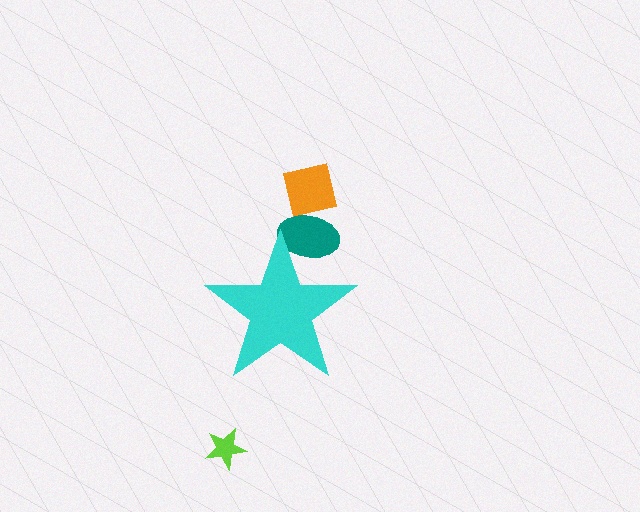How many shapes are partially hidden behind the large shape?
1 shape is partially hidden.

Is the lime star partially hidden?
No, the lime star is fully visible.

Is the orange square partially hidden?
No, the orange square is fully visible.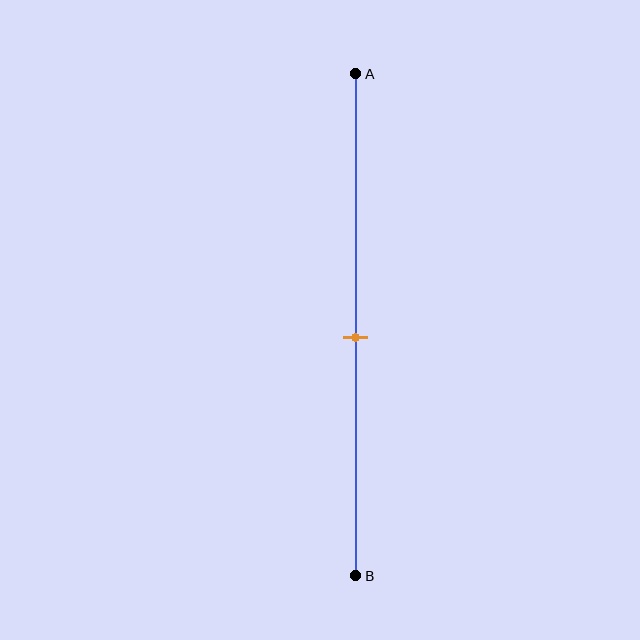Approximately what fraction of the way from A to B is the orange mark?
The orange mark is approximately 55% of the way from A to B.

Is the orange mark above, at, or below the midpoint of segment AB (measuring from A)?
The orange mark is approximately at the midpoint of segment AB.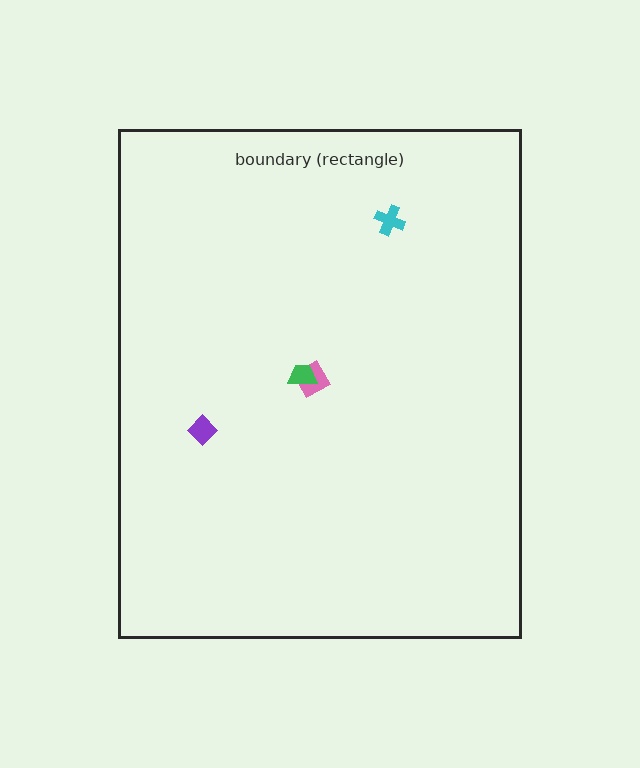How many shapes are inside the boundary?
4 inside, 0 outside.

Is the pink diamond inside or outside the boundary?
Inside.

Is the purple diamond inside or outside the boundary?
Inside.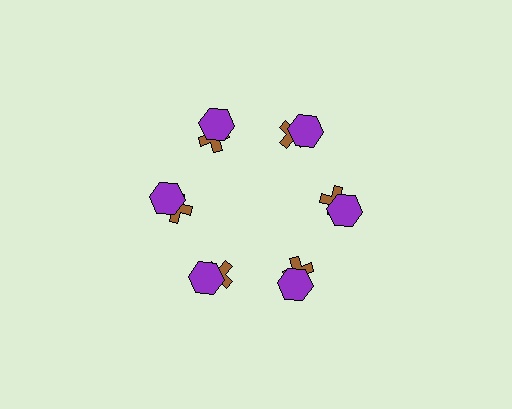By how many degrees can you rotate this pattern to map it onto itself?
The pattern maps onto itself every 60 degrees of rotation.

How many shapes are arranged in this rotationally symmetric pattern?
There are 12 shapes, arranged in 6 groups of 2.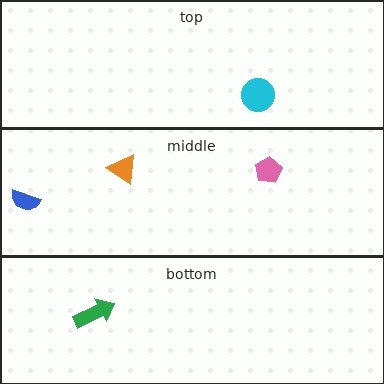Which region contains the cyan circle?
The top region.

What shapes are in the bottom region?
The green arrow.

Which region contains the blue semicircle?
The middle region.